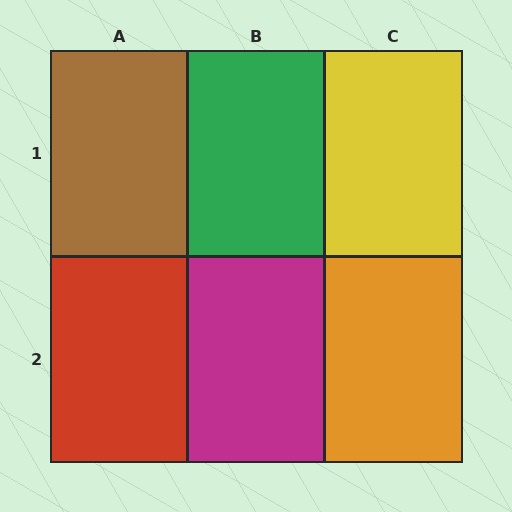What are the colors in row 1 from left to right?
Brown, green, yellow.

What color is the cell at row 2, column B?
Magenta.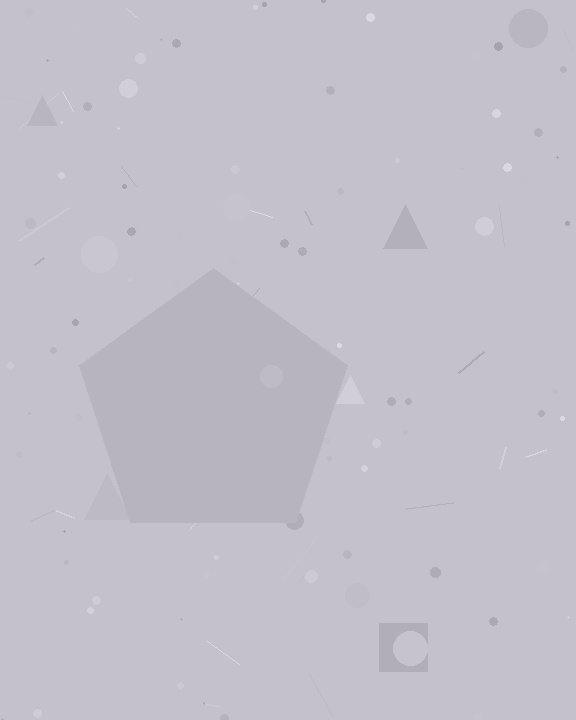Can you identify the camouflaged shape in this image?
The camouflaged shape is a pentagon.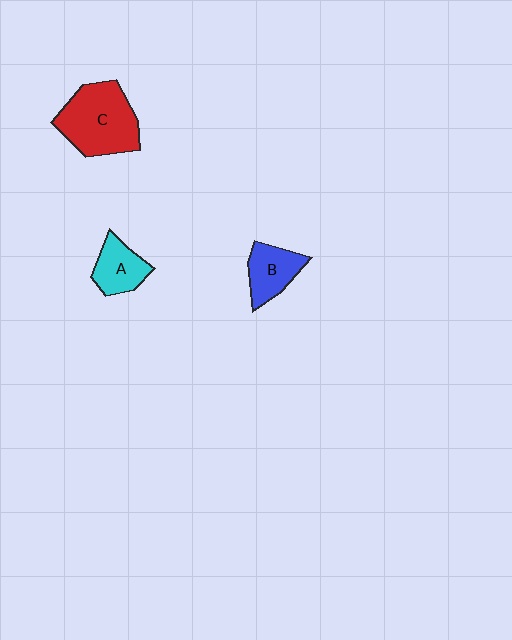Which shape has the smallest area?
Shape A (cyan).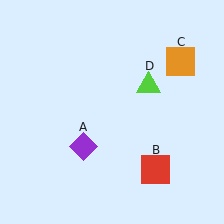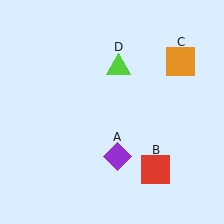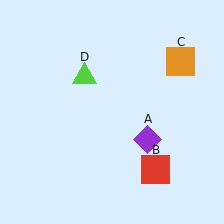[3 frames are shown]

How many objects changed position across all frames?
2 objects changed position: purple diamond (object A), lime triangle (object D).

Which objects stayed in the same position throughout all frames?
Red square (object B) and orange square (object C) remained stationary.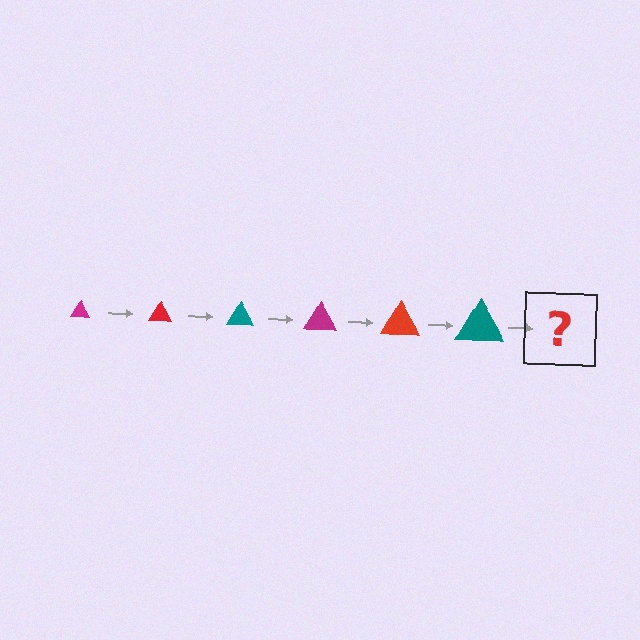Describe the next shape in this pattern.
It should be a magenta triangle, larger than the previous one.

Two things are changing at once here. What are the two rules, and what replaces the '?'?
The two rules are that the triangle grows larger each step and the color cycles through magenta, red, and teal. The '?' should be a magenta triangle, larger than the previous one.